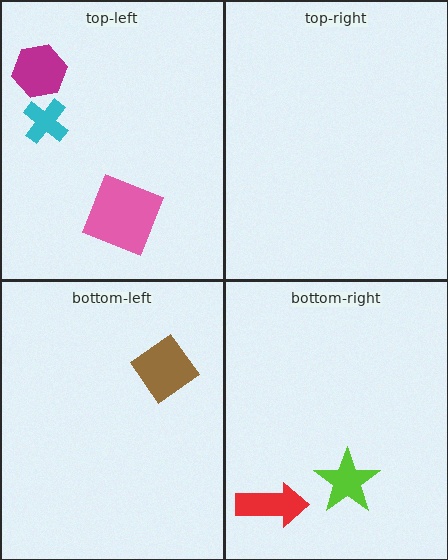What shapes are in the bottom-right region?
The lime star, the red arrow.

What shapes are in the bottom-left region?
The brown diamond.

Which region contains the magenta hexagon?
The top-left region.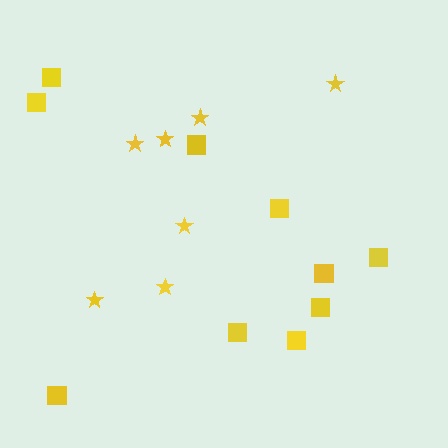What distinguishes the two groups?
There are 2 groups: one group of stars (7) and one group of squares (10).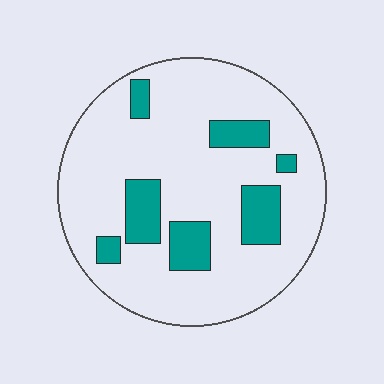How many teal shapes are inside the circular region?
7.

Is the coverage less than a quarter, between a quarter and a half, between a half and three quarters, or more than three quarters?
Less than a quarter.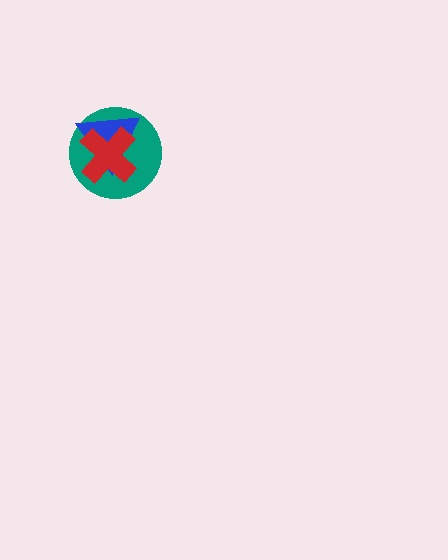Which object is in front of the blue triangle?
The red cross is in front of the blue triangle.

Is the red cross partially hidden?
No, no other shape covers it.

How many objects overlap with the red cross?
2 objects overlap with the red cross.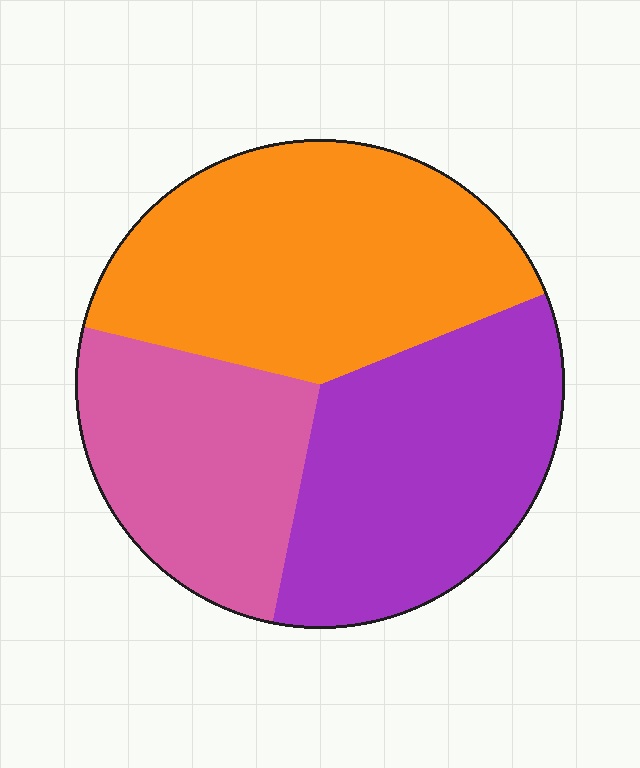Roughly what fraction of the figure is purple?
Purple covers about 35% of the figure.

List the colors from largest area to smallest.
From largest to smallest: orange, purple, pink.